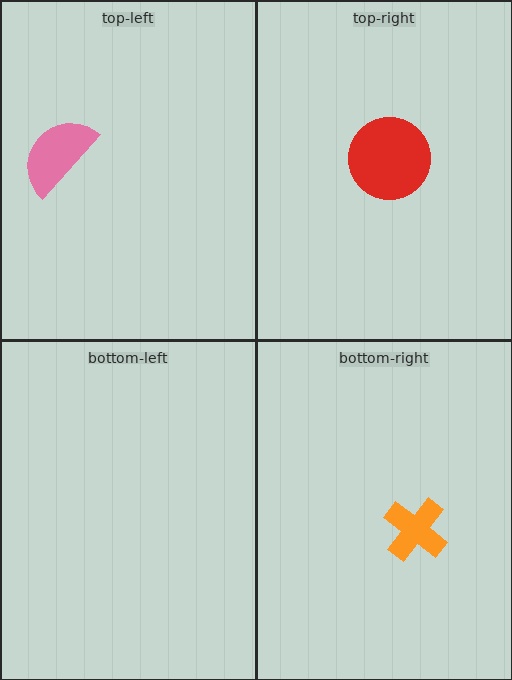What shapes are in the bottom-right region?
The orange cross.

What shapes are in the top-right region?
The red circle.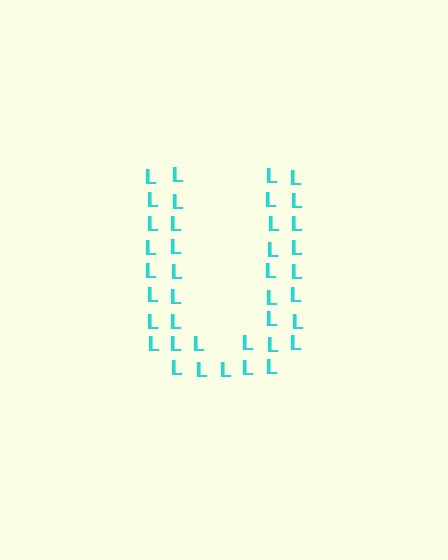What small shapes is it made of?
It is made of small letter L's.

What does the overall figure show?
The overall figure shows the letter U.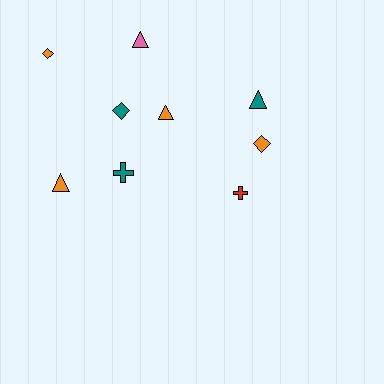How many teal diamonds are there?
There is 1 teal diamond.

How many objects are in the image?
There are 9 objects.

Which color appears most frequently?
Orange, with 4 objects.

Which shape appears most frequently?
Triangle, with 4 objects.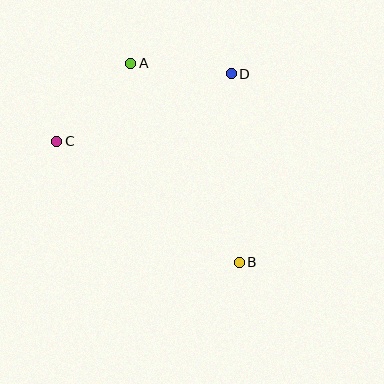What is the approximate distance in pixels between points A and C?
The distance between A and C is approximately 108 pixels.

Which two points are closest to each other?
Points A and D are closest to each other.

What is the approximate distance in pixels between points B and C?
The distance between B and C is approximately 219 pixels.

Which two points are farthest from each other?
Points A and B are farthest from each other.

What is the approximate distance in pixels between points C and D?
The distance between C and D is approximately 187 pixels.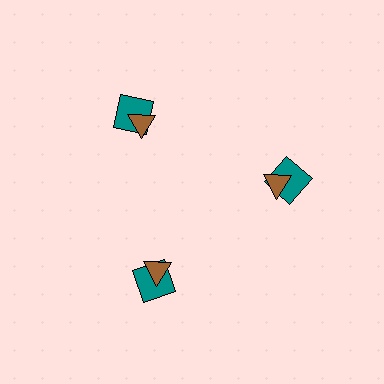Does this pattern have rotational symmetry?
Yes, this pattern has 3-fold rotational symmetry. It looks the same after rotating 120 degrees around the center.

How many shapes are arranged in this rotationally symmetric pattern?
There are 6 shapes, arranged in 3 groups of 2.